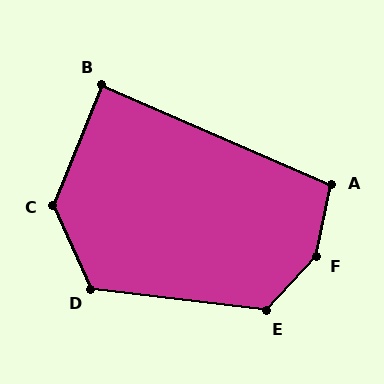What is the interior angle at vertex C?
Approximately 133 degrees (obtuse).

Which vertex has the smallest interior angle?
B, at approximately 89 degrees.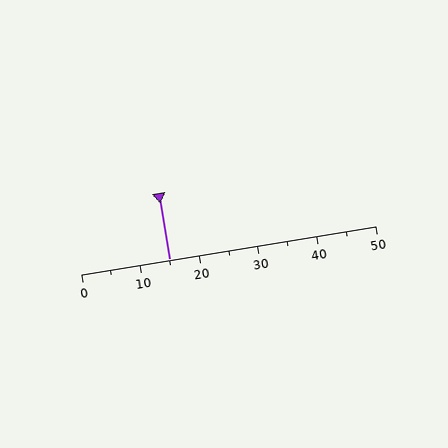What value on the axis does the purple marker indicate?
The marker indicates approximately 15.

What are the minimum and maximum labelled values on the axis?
The axis runs from 0 to 50.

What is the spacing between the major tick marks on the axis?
The major ticks are spaced 10 apart.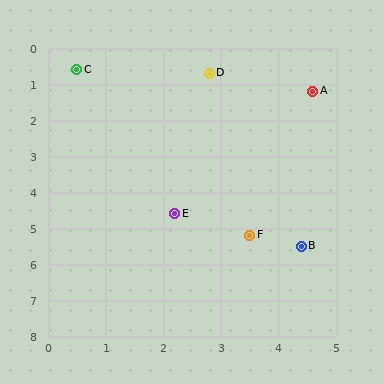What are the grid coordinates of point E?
Point E is at approximately (2.2, 4.6).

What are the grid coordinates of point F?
Point F is at approximately (3.5, 5.2).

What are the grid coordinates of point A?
Point A is at approximately (4.6, 1.2).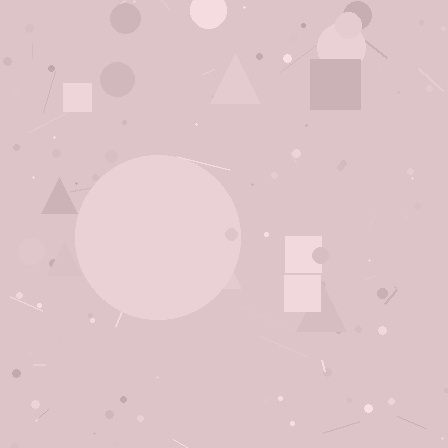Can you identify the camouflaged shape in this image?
The camouflaged shape is a circle.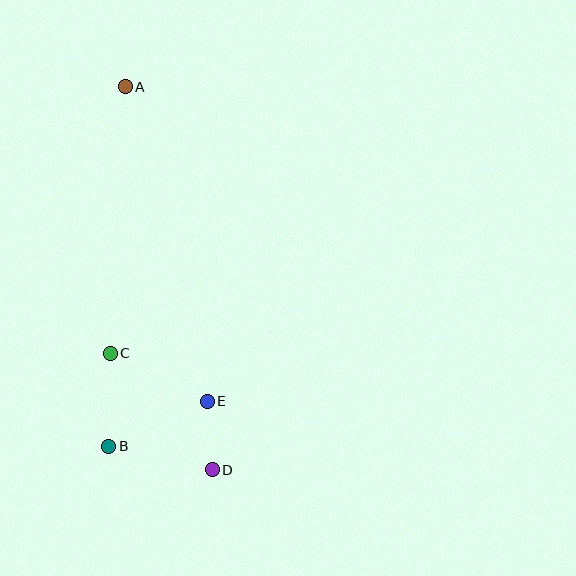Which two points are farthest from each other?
Points A and D are farthest from each other.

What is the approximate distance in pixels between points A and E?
The distance between A and E is approximately 325 pixels.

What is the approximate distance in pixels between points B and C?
The distance between B and C is approximately 93 pixels.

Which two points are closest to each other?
Points D and E are closest to each other.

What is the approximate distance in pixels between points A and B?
The distance between A and B is approximately 360 pixels.